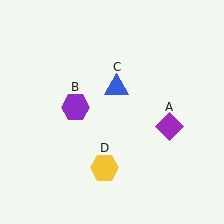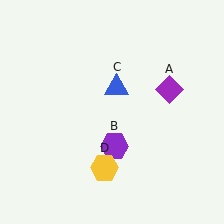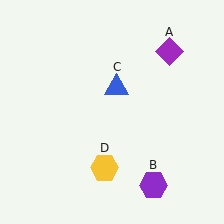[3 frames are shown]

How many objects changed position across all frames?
2 objects changed position: purple diamond (object A), purple hexagon (object B).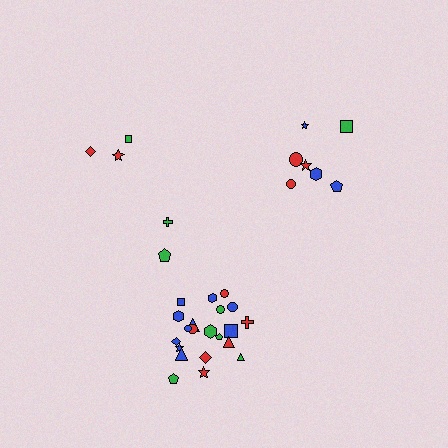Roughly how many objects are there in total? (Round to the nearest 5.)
Roughly 35 objects in total.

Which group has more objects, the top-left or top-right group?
The top-right group.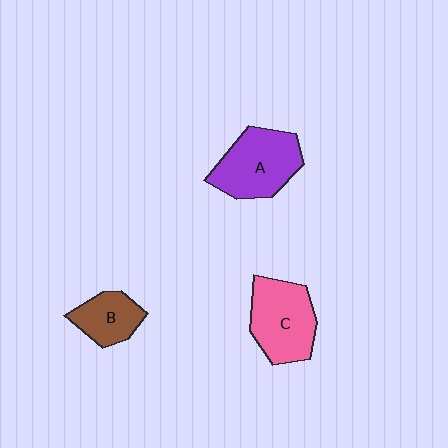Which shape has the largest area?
Shape A (purple).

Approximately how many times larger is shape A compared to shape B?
Approximately 1.7 times.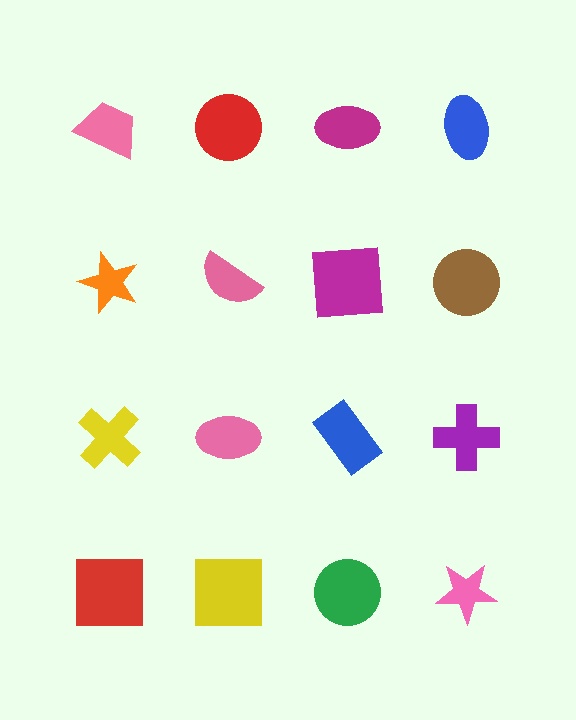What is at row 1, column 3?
A magenta ellipse.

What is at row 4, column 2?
A yellow square.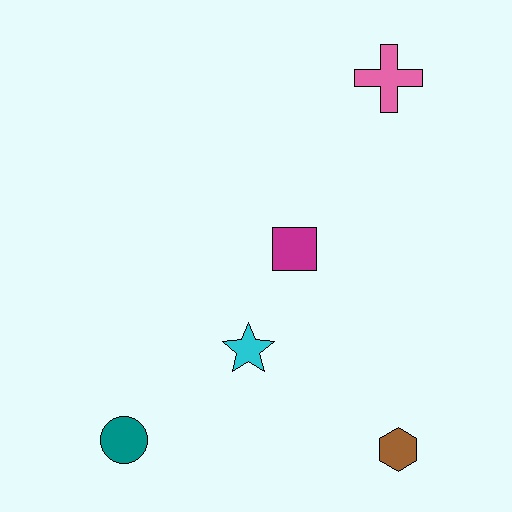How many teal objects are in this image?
There is 1 teal object.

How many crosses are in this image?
There is 1 cross.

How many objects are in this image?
There are 5 objects.